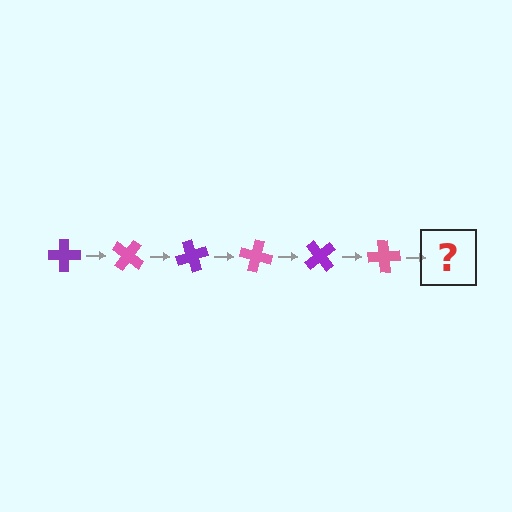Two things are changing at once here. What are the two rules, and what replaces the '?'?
The two rules are that it rotates 35 degrees each step and the color cycles through purple and pink. The '?' should be a purple cross, rotated 210 degrees from the start.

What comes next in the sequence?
The next element should be a purple cross, rotated 210 degrees from the start.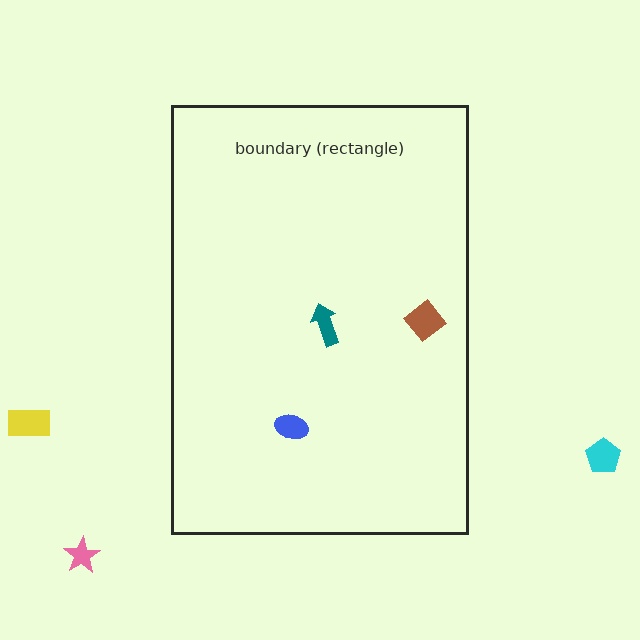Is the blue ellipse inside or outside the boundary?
Inside.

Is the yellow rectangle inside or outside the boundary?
Outside.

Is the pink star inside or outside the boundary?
Outside.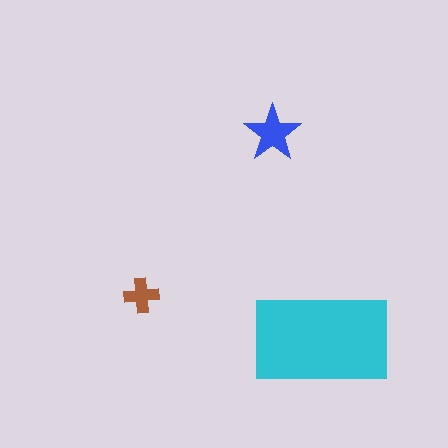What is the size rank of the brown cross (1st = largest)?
3rd.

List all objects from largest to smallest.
The cyan rectangle, the blue star, the brown cross.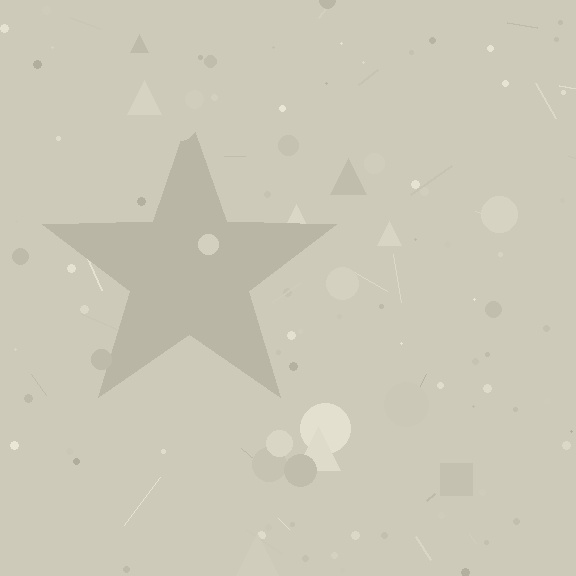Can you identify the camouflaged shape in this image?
The camouflaged shape is a star.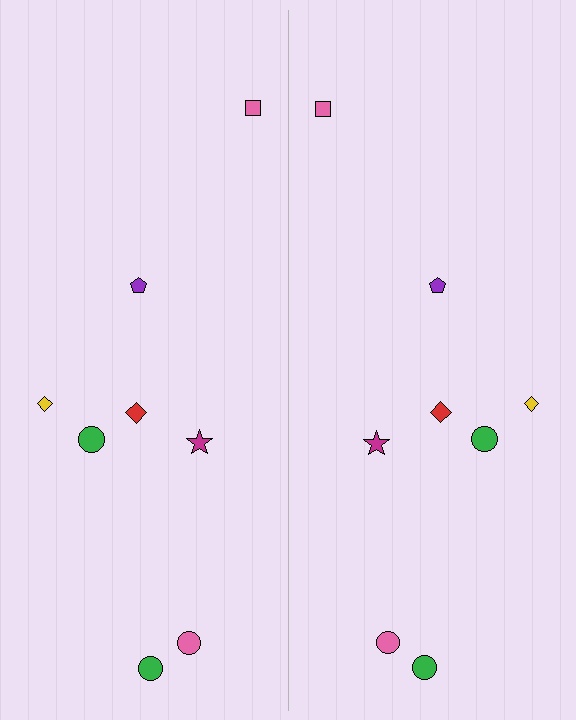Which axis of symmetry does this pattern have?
The pattern has a vertical axis of symmetry running through the center of the image.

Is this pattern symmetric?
Yes, this pattern has bilateral (reflection) symmetry.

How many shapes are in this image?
There are 16 shapes in this image.